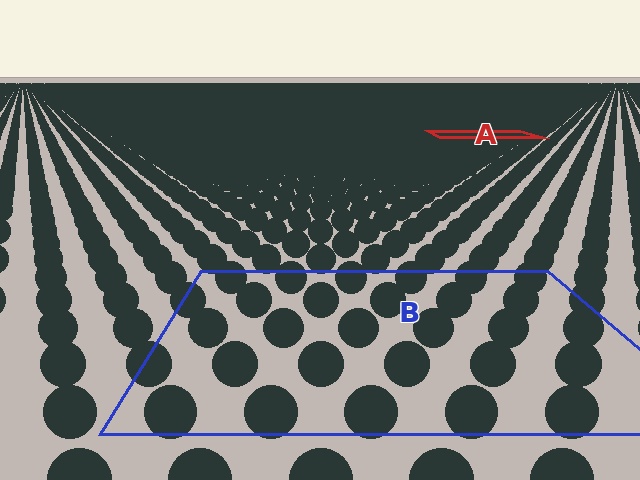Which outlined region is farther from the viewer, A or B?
Region A is farther from the viewer — the texture elements inside it appear smaller and more densely packed.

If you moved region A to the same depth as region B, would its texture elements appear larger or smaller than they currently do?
They would appear larger. At a closer depth, the same texture elements are projected at a bigger on-screen size.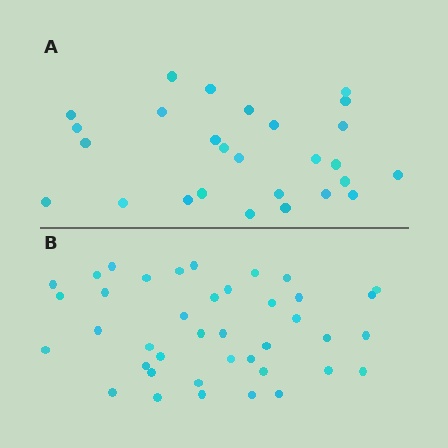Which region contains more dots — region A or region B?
Region B (the bottom region) has more dots.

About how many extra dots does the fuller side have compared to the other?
Region B has approximately 15 more dots than region A.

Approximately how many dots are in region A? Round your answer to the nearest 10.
About 30 dots. (The exact count is 27, which rounds to 30.)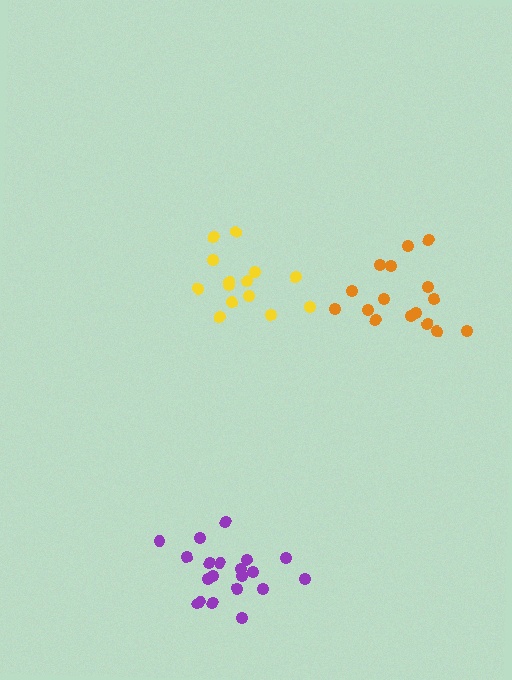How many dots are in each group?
Group 1: 14 dots, Group 2: 20 dots, Group 3: 16 dots (50 total).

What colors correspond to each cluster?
The clusters are colored: yellow, purple, orange.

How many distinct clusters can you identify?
There are 3 distinct clusters.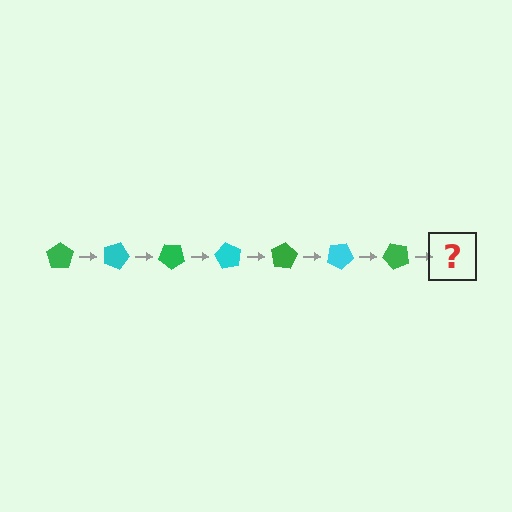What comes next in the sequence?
The next element should be a cyan pentagon, rotated 140 degrees from the start.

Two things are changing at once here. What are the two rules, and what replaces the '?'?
The two rules are that it rotates 20 degrees each step and the color cycles through green and cyan. The '?' should be a cyan pentagon, rotated 140 degrees from the start.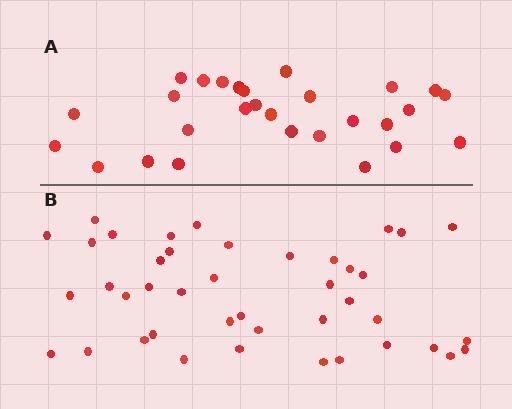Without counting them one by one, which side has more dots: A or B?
Region B (the bottom region) has more dots.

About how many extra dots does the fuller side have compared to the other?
Region B has approximately 15 more dots than region A.